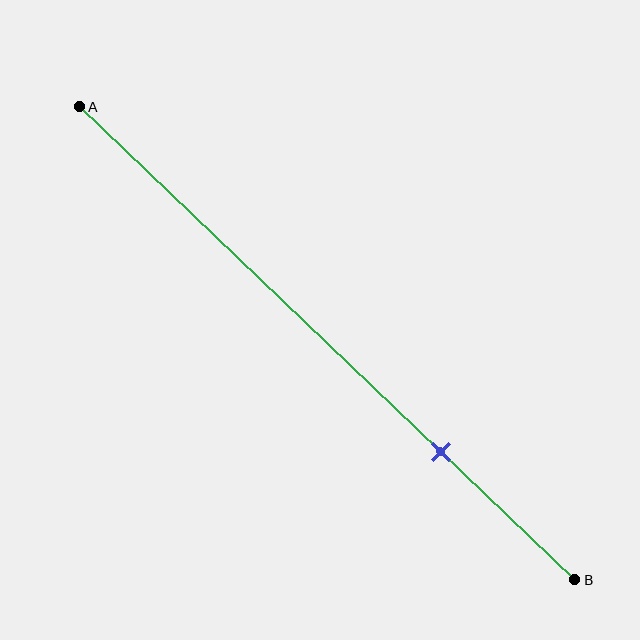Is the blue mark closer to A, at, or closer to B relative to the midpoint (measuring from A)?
The blue mark is closer to point B than the midpoint of segment AB.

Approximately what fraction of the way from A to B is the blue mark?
The blue mark is approximately 75% of the way from A to B.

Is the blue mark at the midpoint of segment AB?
No, the mark is at about 75% from A, not at the 50% midpoint.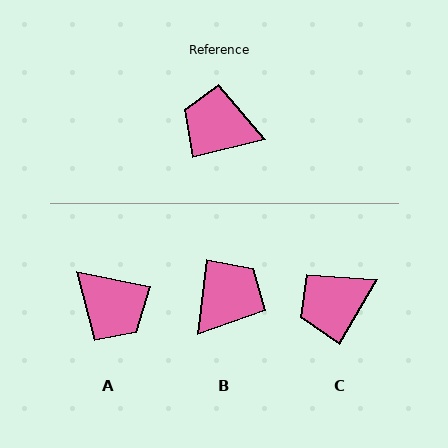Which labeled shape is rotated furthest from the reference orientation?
A, about 154 degrees away.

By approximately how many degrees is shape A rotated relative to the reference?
Approximately 154 degrees counter-clockwise.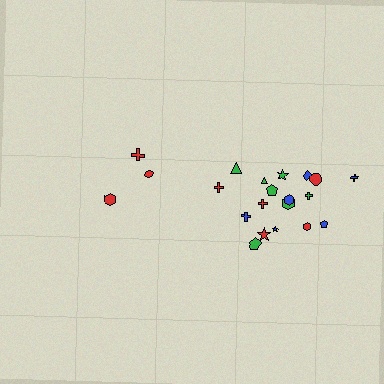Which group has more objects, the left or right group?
The right group.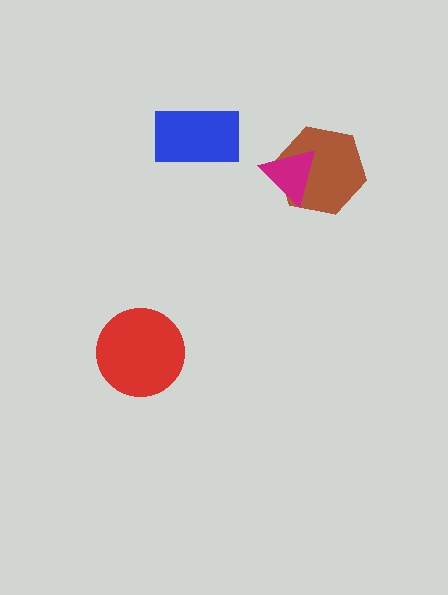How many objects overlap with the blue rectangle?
0 objects overlap with the blue rectangle.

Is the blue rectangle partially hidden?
No, no other shape covers it.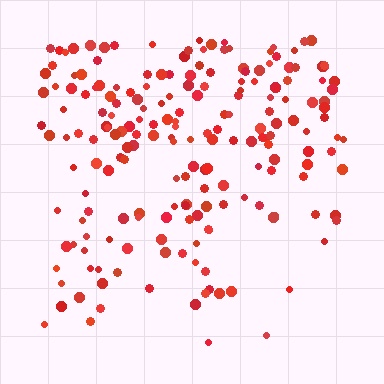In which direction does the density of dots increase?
From bottom to top, with the top side densest.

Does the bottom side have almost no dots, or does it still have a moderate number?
Still a moderate number, just noticeably fewer than the top.